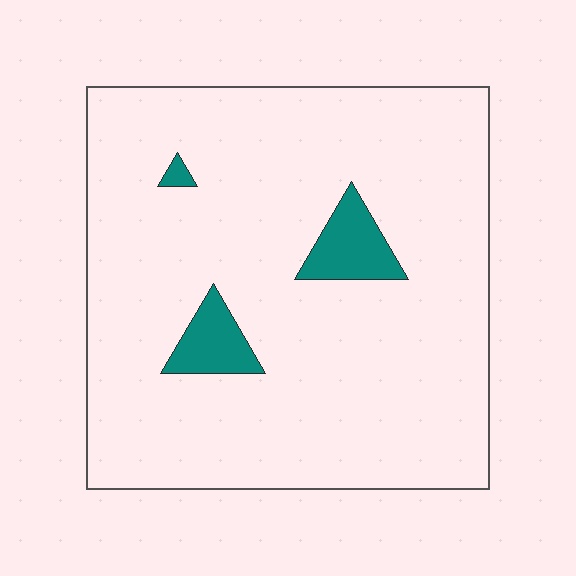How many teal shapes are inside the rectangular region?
3.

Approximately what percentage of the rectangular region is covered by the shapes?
Approximately 5%.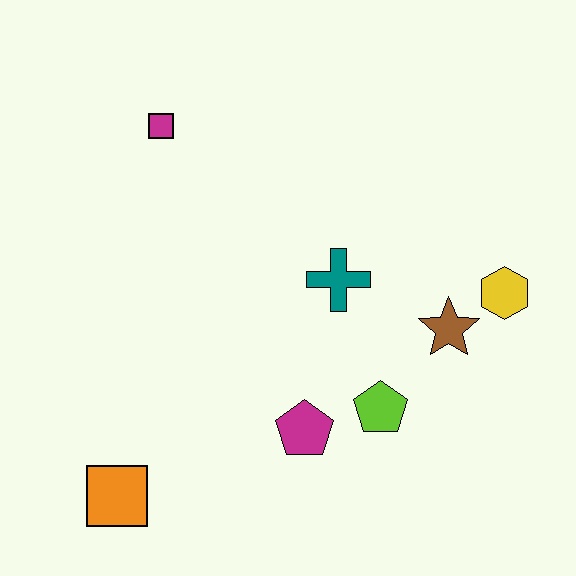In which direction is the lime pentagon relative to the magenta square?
The lime pentagon is below the magenta square.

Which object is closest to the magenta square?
The teal cross is closest to the magenta square.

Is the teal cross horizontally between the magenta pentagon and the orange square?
No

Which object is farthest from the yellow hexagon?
The orange square is farthest from the yellow hexagon.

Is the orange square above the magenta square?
No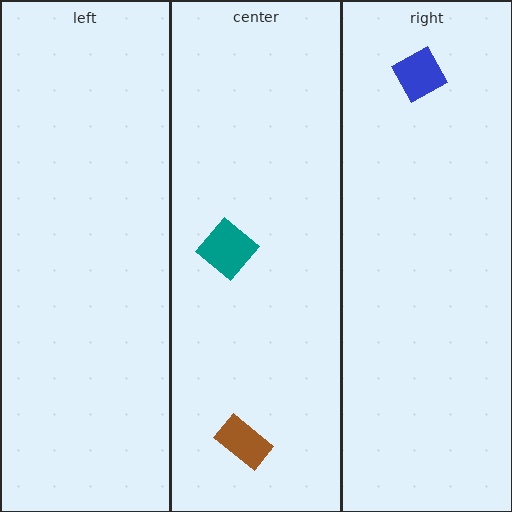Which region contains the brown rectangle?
The center region.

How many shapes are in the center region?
2.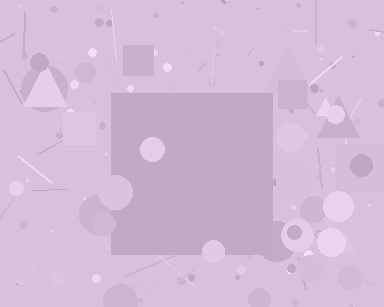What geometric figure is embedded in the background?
A square is embedded in the background.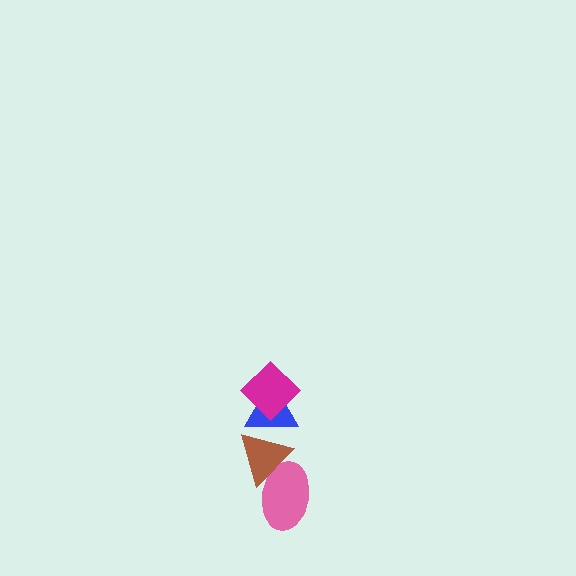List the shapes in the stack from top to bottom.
From top to bottom: the magenta diamond, the blue triangle, the brown triangle, the pink ellipse.